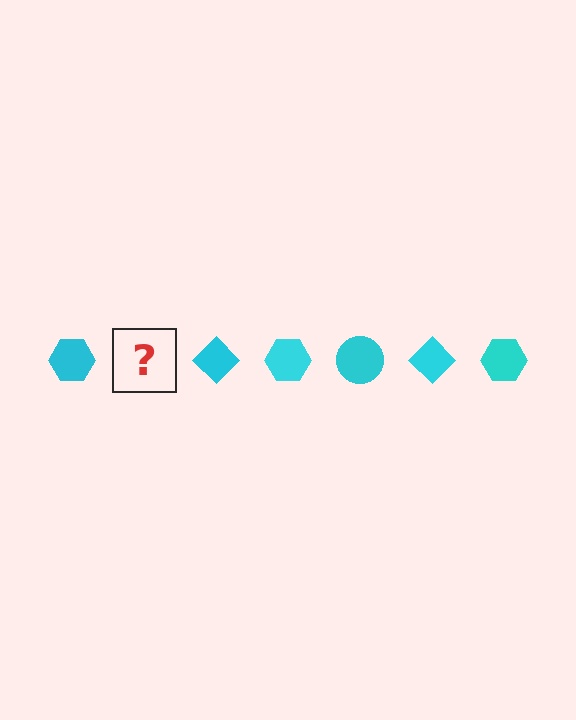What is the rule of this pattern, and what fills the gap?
The rule is that the pattern cycles through hexagon, circle, diamond shapes in cyan. The gap should be filled with a cyan circle.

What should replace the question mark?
The question mark should be replaced with a cyan circle.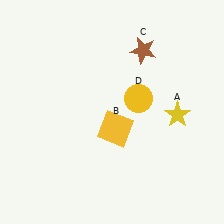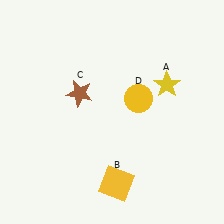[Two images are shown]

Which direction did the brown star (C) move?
The brown star (C) moved left.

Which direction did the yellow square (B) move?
The yellow square (B) moved down.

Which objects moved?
The objects that moved are: the yellow star (A), the yellow square (B), the brown star (C).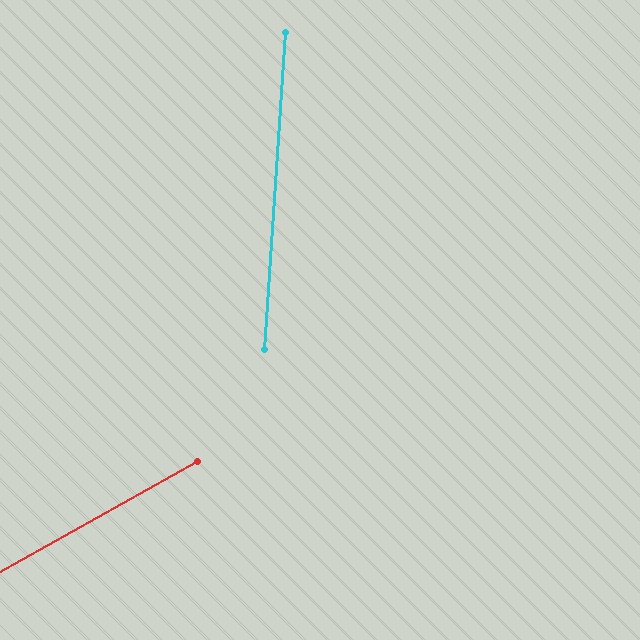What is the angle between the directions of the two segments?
Approximately 57 degrees.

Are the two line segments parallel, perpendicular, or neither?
Neither parallel nor perpendicular — they differ by about 57°.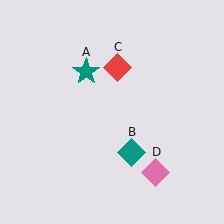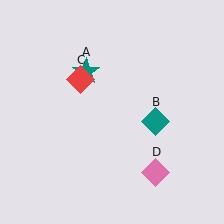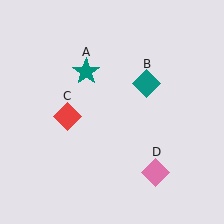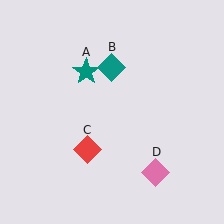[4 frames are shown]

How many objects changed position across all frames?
2 objects changed position: teal diamond (object B), red diamond (object C).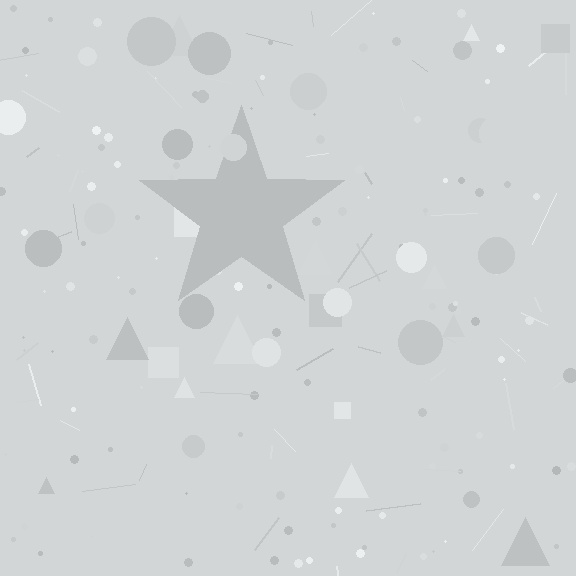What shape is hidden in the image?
A star is hidden in the image.